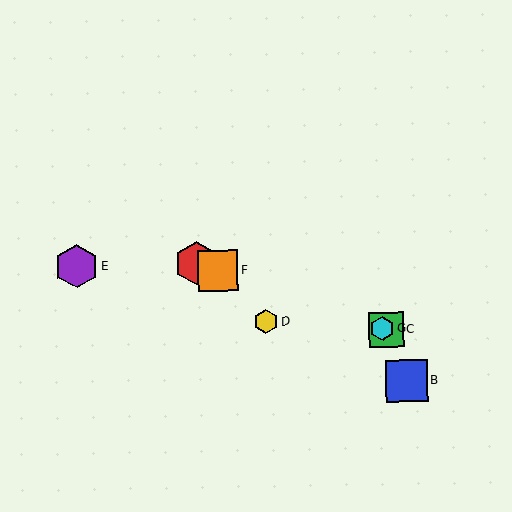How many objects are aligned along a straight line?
4 objects (A, C, F, G) are aligned along a straight line.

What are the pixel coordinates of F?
Object F is at (218, 271).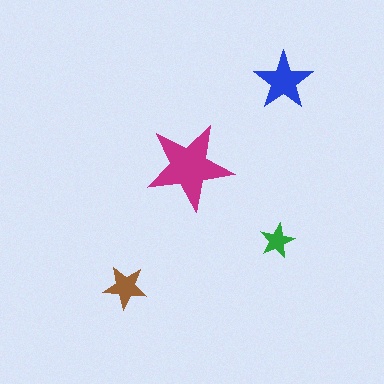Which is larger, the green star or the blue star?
The blue one.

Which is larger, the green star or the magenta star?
The magenta one.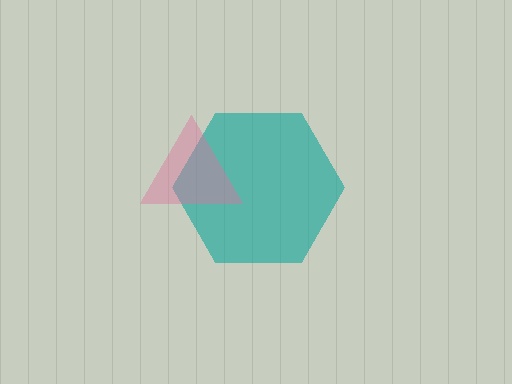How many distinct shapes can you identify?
There are 2 distinct shapes: a teal hexagon, a pink triangle.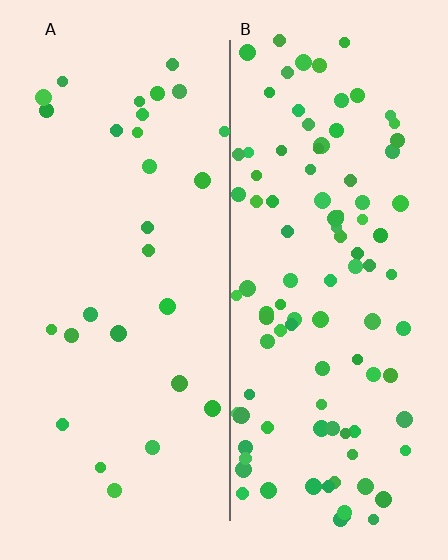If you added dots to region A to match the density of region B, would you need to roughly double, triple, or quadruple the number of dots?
Approximately quadruple.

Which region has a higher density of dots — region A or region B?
B (the right).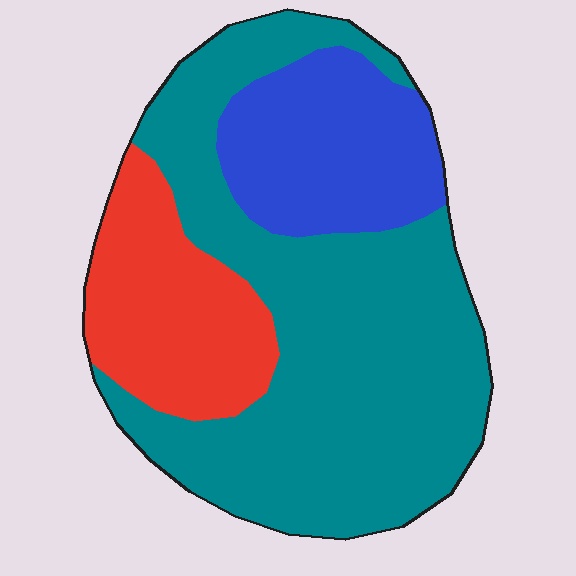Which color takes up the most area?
Teal, at roughly 60%.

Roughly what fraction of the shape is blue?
Blue covers roughly 20% of the shape.